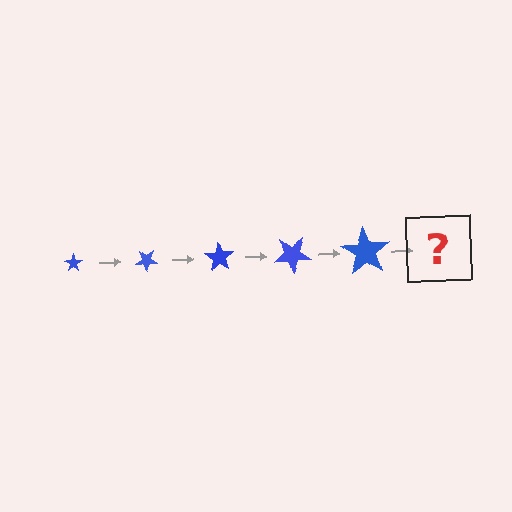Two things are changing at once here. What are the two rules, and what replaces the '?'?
The two rules are that the star grows larger each step and it rotates 35 degrees each step. The '?' should be a star, larger than the previous one and rotated 175 degrees from the start.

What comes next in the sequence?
The next element should be a star, larger than the previous one and rotated 175 degrees from the start.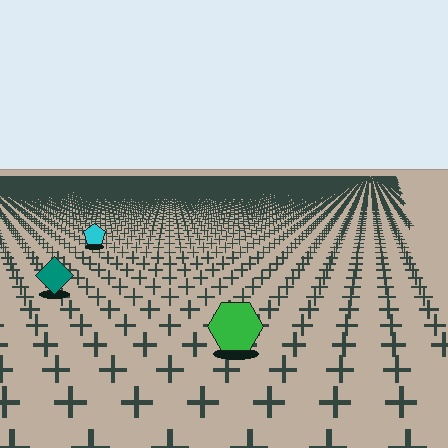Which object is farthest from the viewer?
The cyan pentagon is farthest from the viewer. It appears smaller and the ground texture around it is denser.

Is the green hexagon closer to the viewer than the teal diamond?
Yes. The green hexagon is closer — you can tell from the texture gradient: the ground texture is coarser near it.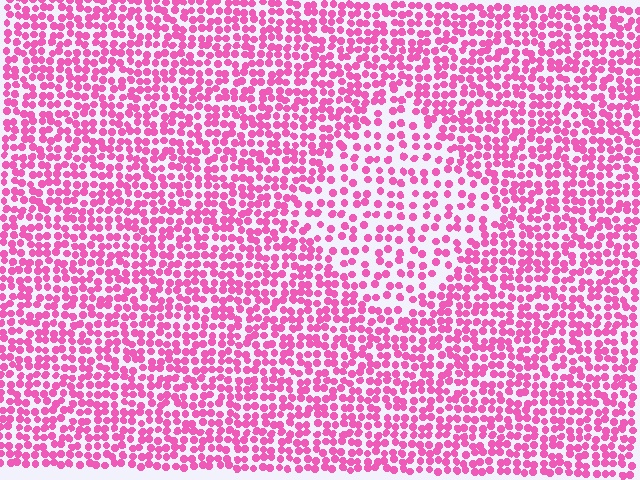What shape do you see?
I see a diamond.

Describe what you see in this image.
The image contains small pink elements arranged at two different densities. A diamond-shaped region is visible where the elements are less densely packed than the surrounding area.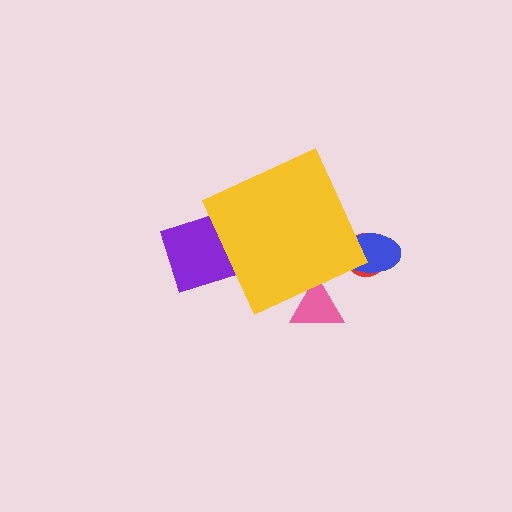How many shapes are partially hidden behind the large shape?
4 shapes are partially hidden.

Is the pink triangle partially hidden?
Yes, the pink triangle is partially hidden behind the yellow diamond.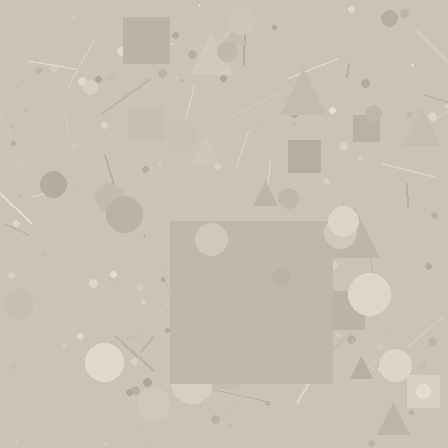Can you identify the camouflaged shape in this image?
The camouflaged shape is a square.